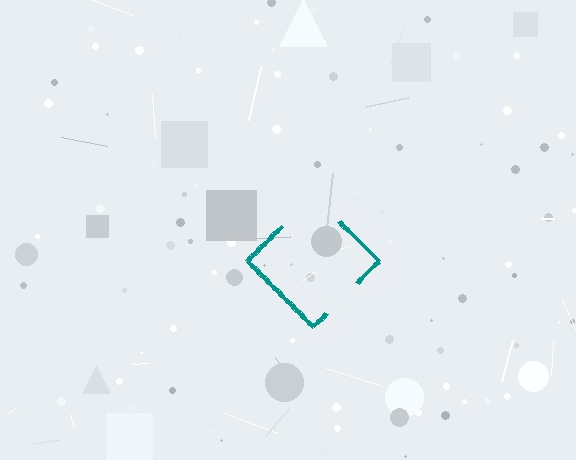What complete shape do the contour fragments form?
The contour fragments form a diamond.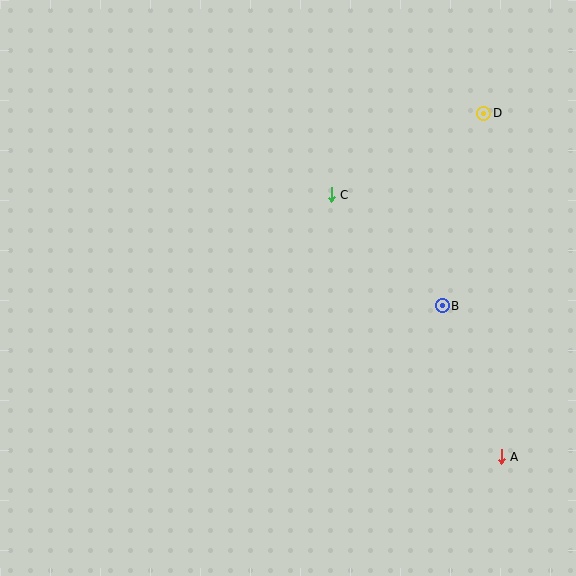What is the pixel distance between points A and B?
The distance between A and B is 162 pixels.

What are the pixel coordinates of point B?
Point B is at (442, 306).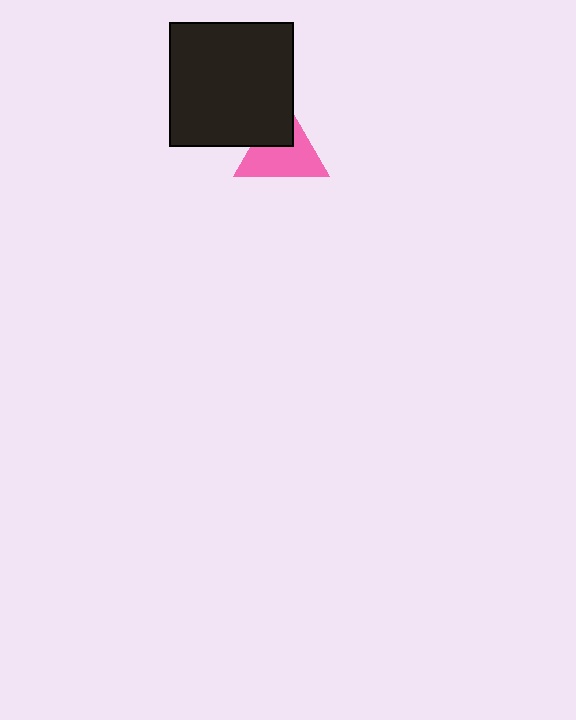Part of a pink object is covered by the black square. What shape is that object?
It is a triangle.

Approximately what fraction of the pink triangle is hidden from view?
Roughly 34% of the pink triangle is hidden behind the black square.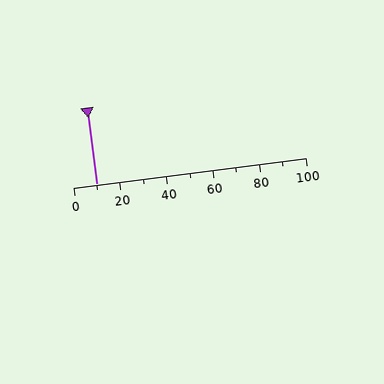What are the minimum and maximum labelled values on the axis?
The axis runs from 0 to 100.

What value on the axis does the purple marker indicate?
The marker indicates approximately 10.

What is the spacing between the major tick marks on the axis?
The major ticks are spaced 20 apart.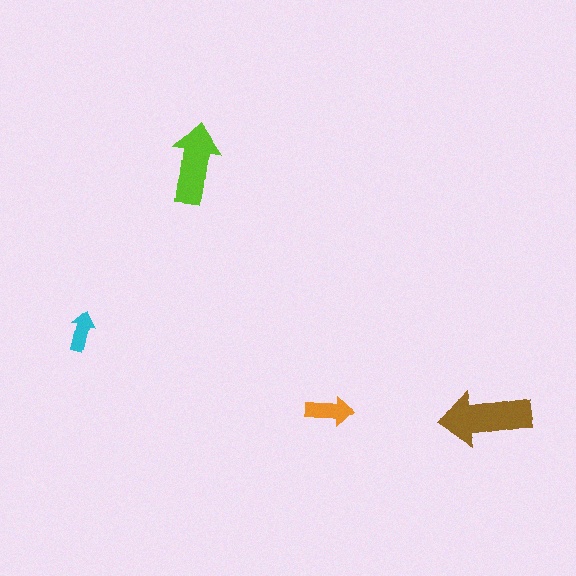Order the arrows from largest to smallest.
the brown one, the lime one, the orange one, the cyan one.